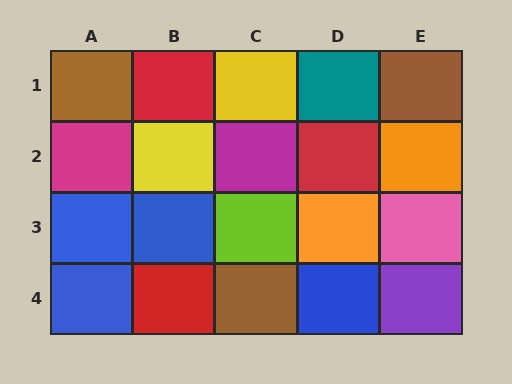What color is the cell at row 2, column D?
Red.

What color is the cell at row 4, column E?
Purple.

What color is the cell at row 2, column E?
Orange.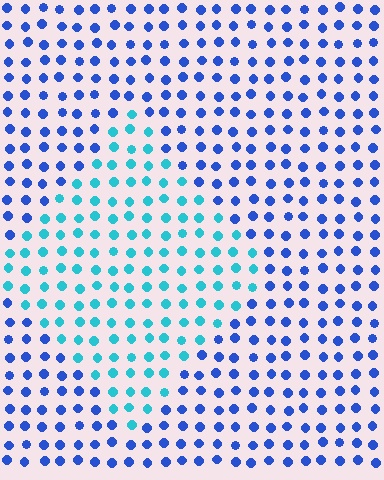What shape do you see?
I see a diamond.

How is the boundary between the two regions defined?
The boundary is defined purely by a slight shift in hue (about 41 degrees). Spacing, size, and orientation are identical on both sides.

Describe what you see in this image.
The image is filled with small blue elements in a uniform arrangement. A diamond-shaped region is visible where the elements are tinted to a slightly different hue, forming a subtle color boundary.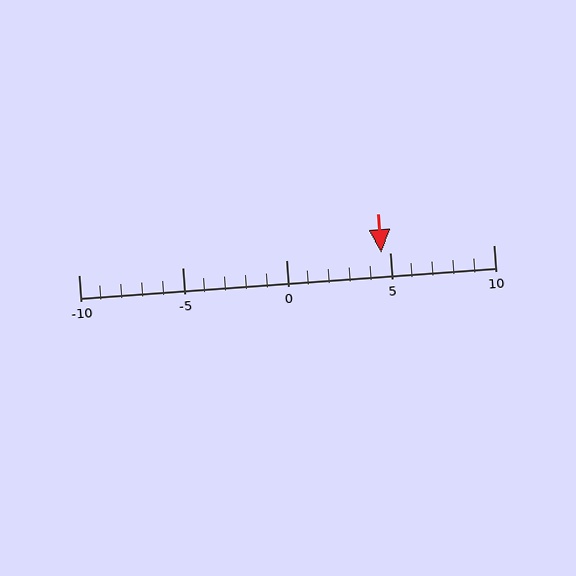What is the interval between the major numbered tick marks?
The major tick marks are spaced 5 units apart.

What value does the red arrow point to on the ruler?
The red arrow points to approximately 5.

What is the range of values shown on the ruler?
The ruler shows values from -10 to 10.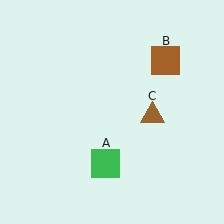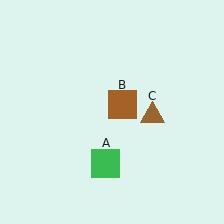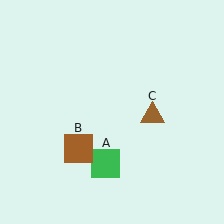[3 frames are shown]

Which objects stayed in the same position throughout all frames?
Green square (object A) and brown triangle (object C) remained stationary.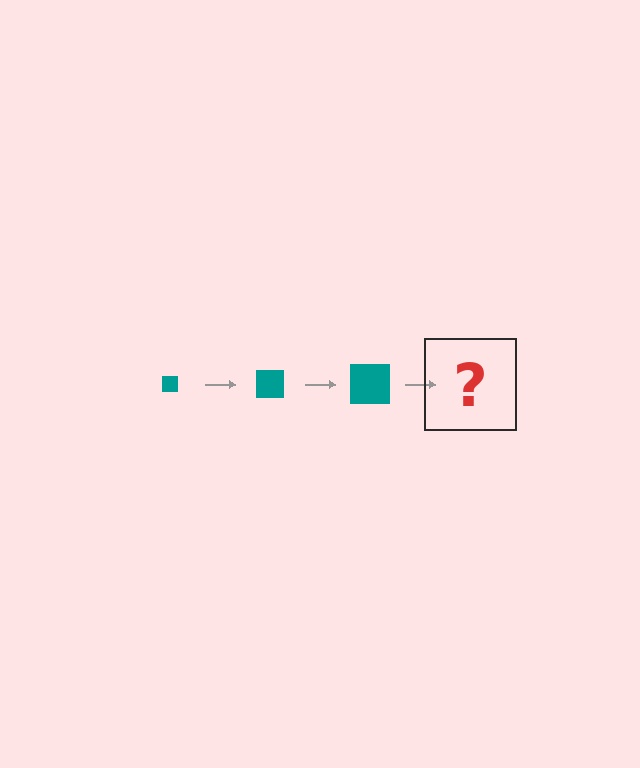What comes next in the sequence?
The next element should be a teal square, larger than the previous one.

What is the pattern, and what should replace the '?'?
The pattern is that the square gets progressively larger each step. The '?' should be a teal square, larger than the previous one.